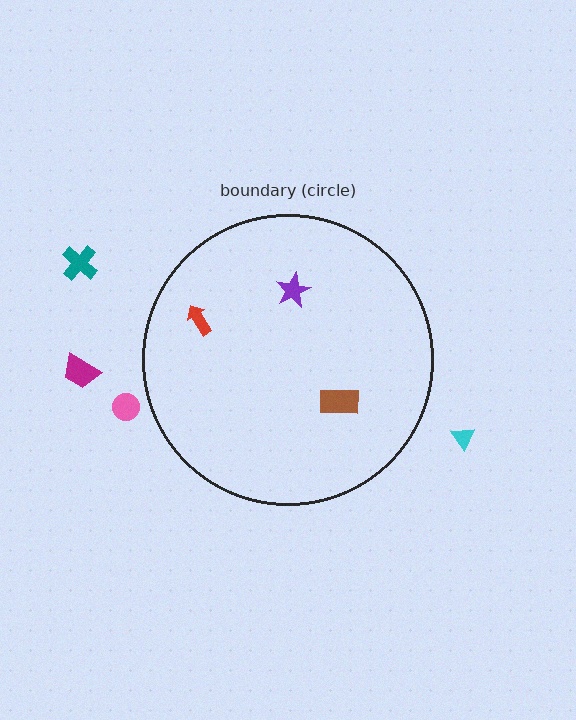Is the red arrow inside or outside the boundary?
Inside.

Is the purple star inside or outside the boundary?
Inside.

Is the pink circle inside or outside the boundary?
Outside.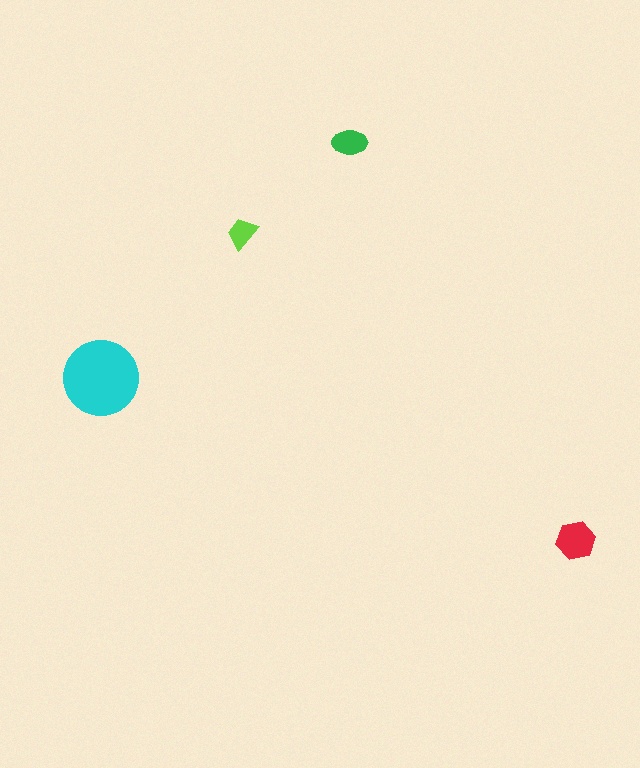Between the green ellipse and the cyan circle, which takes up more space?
The cyan circle.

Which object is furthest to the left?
The cyan circle is leftmost.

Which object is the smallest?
The lime trapezoid.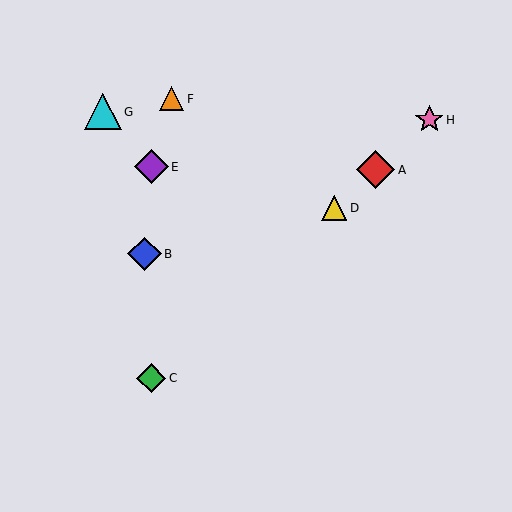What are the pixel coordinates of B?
Object B is at (144, 254).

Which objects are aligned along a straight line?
Objects A, C, D, H are aligned along a straight line.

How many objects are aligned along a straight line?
4 objects (A, C, D, H) are aligned along a straight line.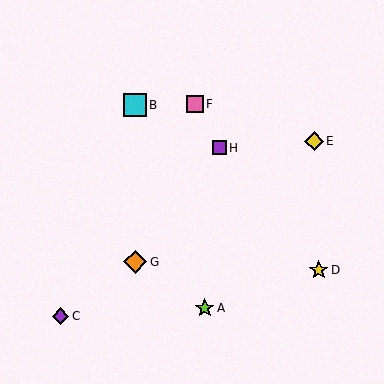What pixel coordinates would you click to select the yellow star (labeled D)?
Click at (319, 270) to select the yellow star D.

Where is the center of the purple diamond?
The center of the purple diamond is at (60, 316).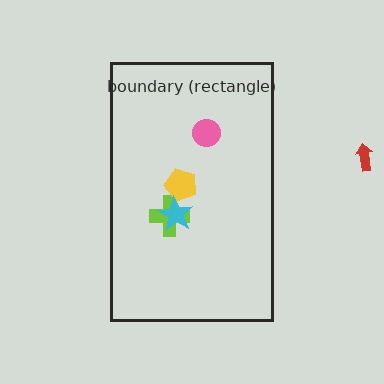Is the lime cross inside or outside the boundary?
Inside.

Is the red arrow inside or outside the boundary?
Outside.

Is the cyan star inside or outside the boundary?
Inside.